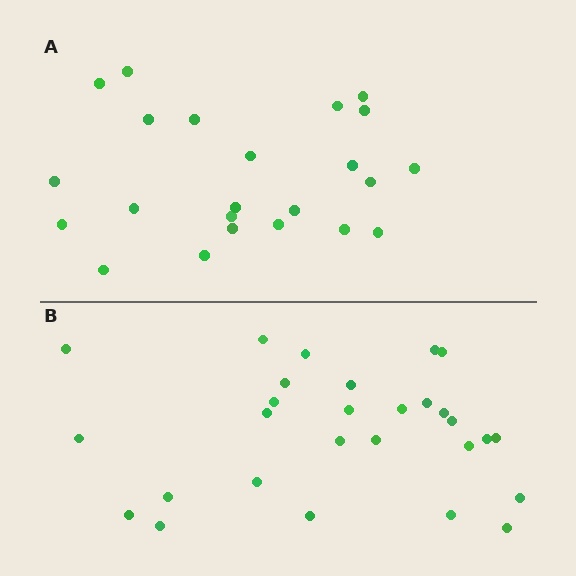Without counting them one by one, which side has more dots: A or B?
Region B (the bottom region) has more dots.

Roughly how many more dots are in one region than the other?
Region B has about 5 more dots than region A.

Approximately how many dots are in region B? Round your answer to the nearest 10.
About 30 dots. (The exact count is 28, which rounds to 30.)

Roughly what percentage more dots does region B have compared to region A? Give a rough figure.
About 20% more.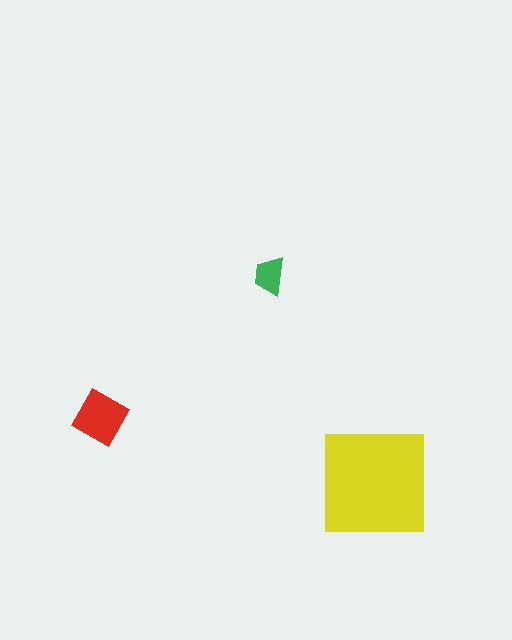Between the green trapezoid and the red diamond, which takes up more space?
The red diamond.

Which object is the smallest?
The green trapezoid.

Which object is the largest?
The yellow square.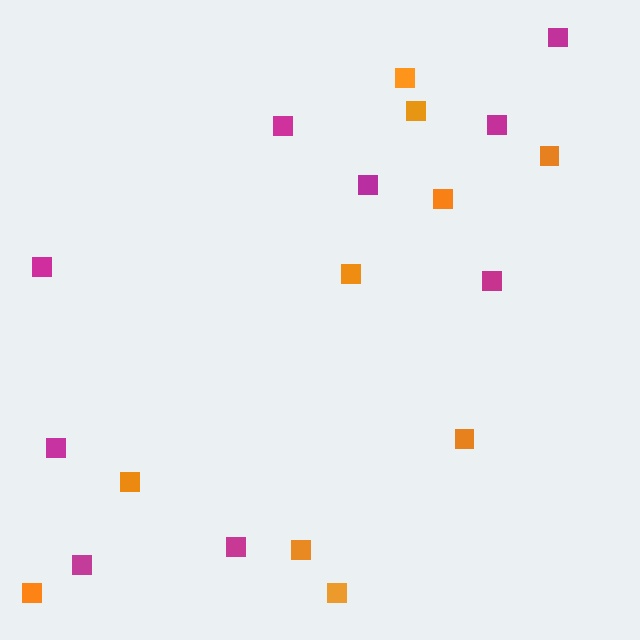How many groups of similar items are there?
There are 2 groups: one group of magenta squares (9) and one group of orange squares (10).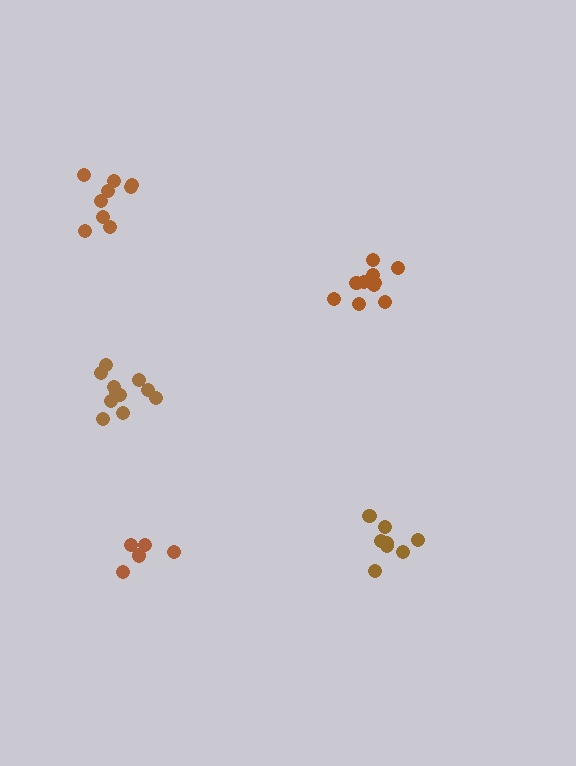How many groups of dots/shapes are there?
There are 5 groups.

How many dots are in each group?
Group 1: 10 dots, Group 2: 11 dots, Group 3: 9 dots, Group 4: 8 dots, Group 5: 5 dots (43 total).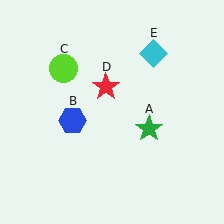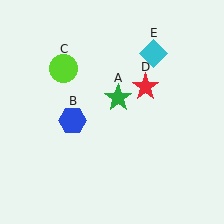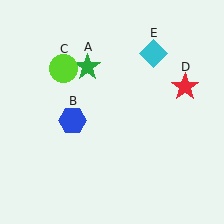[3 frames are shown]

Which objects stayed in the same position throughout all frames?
Blue hexagon (object B) and lime circle (object C) and cyan diamond (object E) remained stationary.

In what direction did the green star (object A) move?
The green star (object A) moved up and to the left.